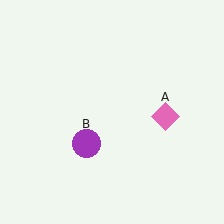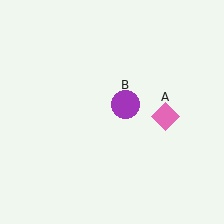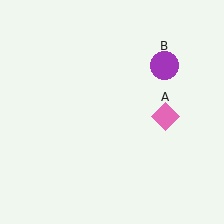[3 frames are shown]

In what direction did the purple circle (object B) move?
The purple circle (object B) moved up and to the right.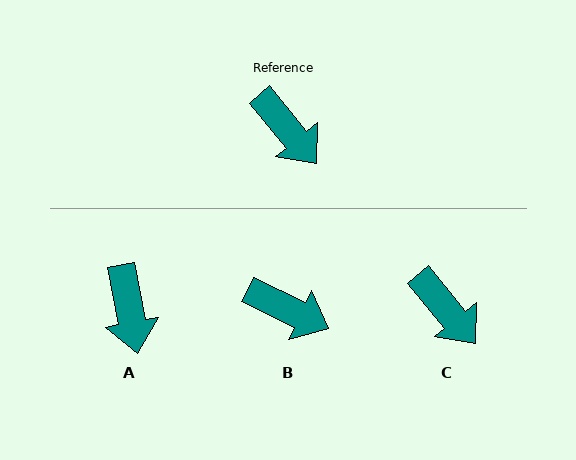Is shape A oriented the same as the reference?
No, it is off by about 29 degrees.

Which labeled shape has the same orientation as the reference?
C.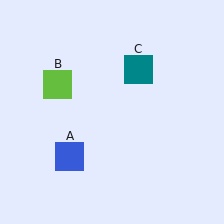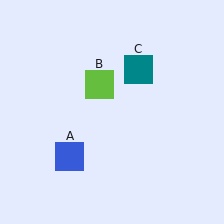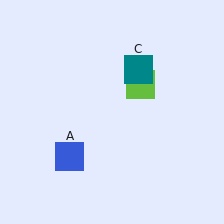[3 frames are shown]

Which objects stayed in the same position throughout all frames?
Blue square (object A) and teal square (object C) remained stationary.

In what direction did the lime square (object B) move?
The lime square (object B) moved right.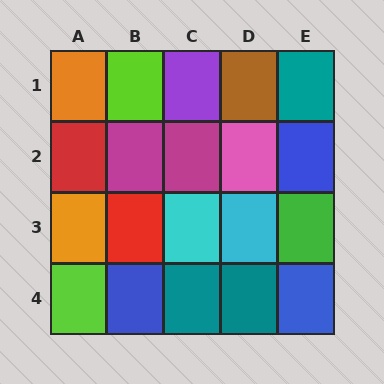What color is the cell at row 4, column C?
Teal.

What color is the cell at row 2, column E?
Blue.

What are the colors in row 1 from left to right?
Orange, lime, purple, brown, teal.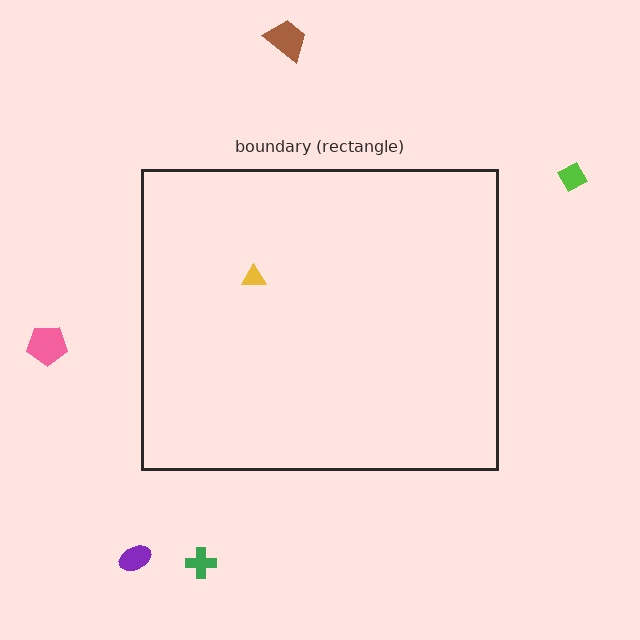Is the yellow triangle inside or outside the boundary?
Inside.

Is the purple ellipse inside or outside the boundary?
Outside.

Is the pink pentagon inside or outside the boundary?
Outside.